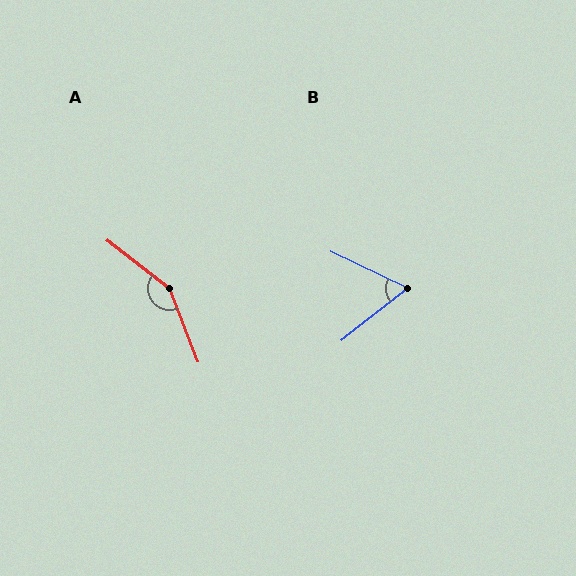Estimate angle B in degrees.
Approximately 64 degrees.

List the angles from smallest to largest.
B (64°), A (149°).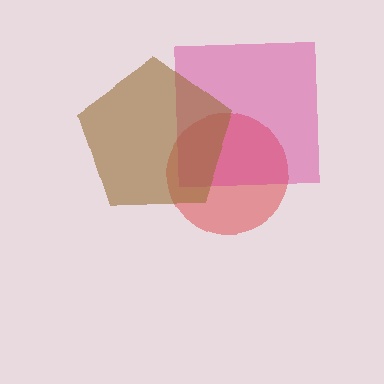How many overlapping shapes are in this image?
There are 3 overlapping shapes in the image.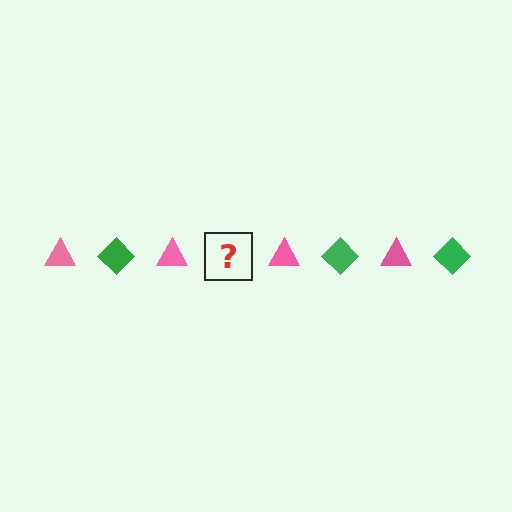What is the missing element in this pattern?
The missing element is a green diamond.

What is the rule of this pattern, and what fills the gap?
The rule is that the pattern alternates between pink triangle and green diamond. The gap should be filled with a green diamond.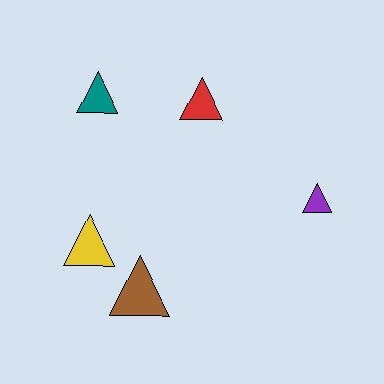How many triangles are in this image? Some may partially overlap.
There are 5 triangles.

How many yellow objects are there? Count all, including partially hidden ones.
There is 1 yellow object.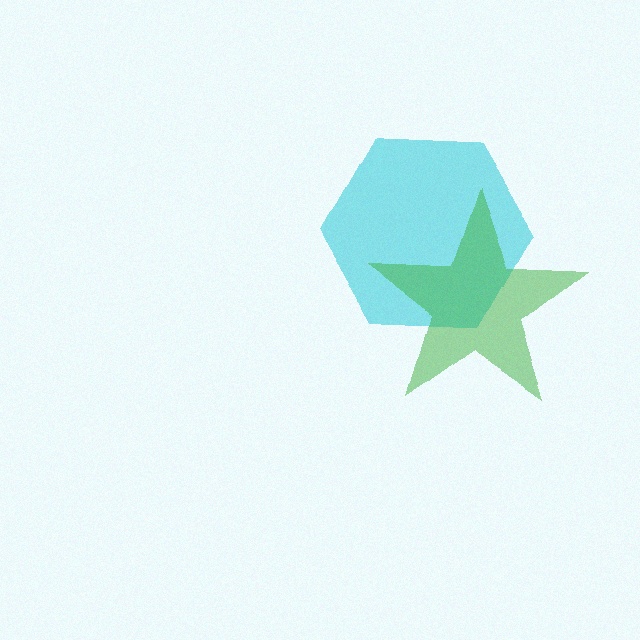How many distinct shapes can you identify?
There are 2 distinct shapes: a cyan hexagon, a green star.